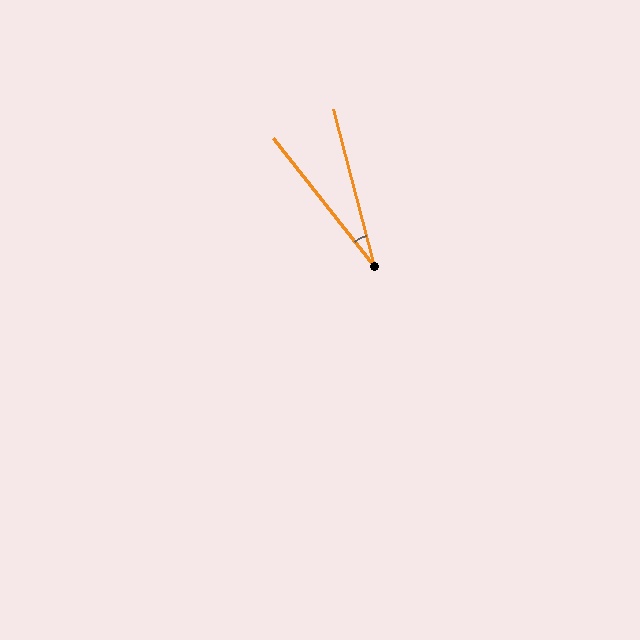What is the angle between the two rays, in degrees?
Approximately 24 degrees.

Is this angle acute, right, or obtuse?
It is acute.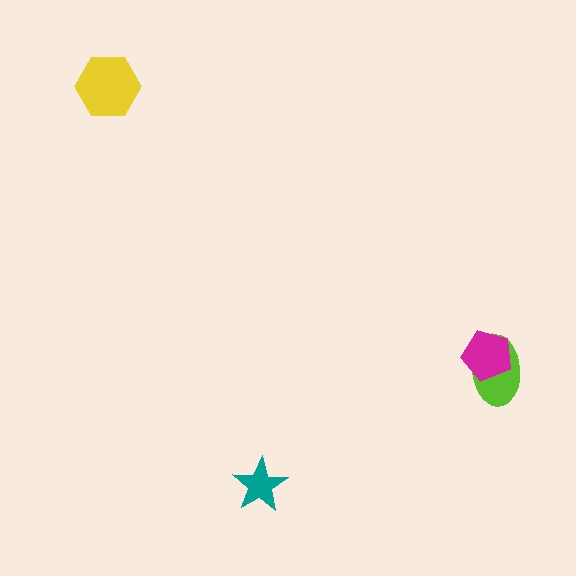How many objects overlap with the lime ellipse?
1 object overlaps with the lime ellipse.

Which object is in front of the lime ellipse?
The magenta pentagon is in front of the lime ellipse.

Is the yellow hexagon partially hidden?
No, no other shape covers it.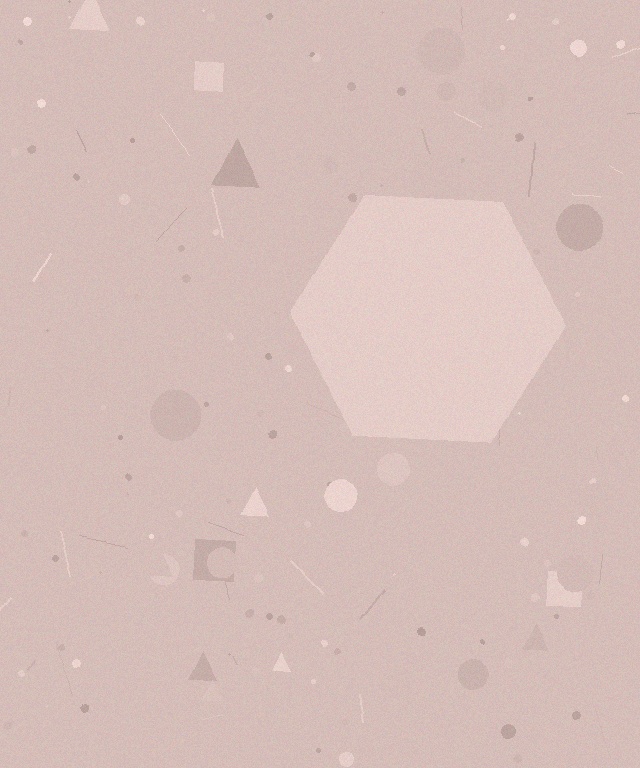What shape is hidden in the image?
A hexagon is hidden in the image.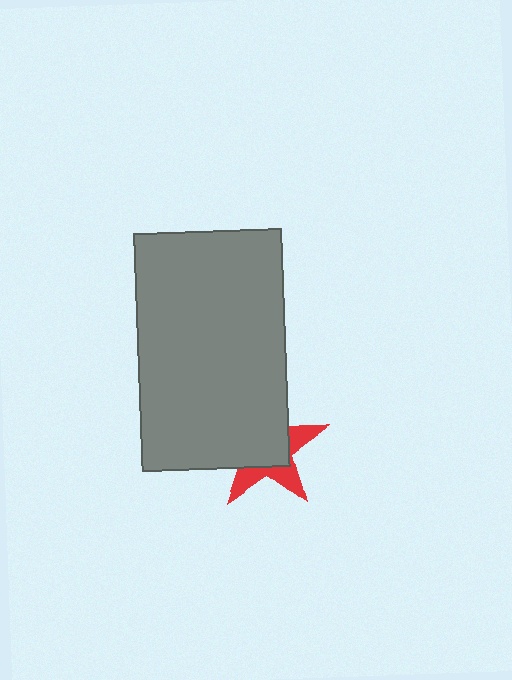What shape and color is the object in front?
The object in front is a gray rectangle.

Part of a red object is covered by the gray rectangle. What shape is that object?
It is a star.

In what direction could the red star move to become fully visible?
The red star could move toward the lower-right. That would shift it out from behind the gray rectangle entirely.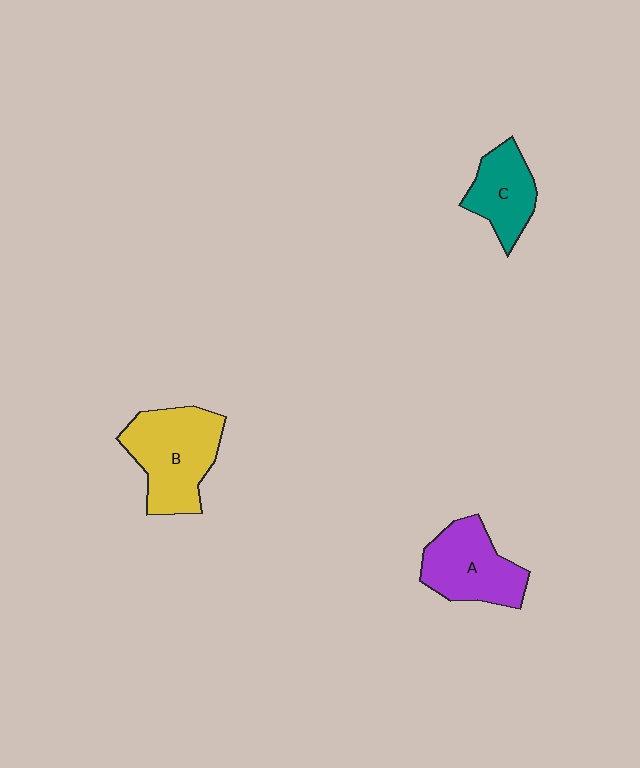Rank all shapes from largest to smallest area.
From largest to smallest: B (yellow), A (purple), C (teal).